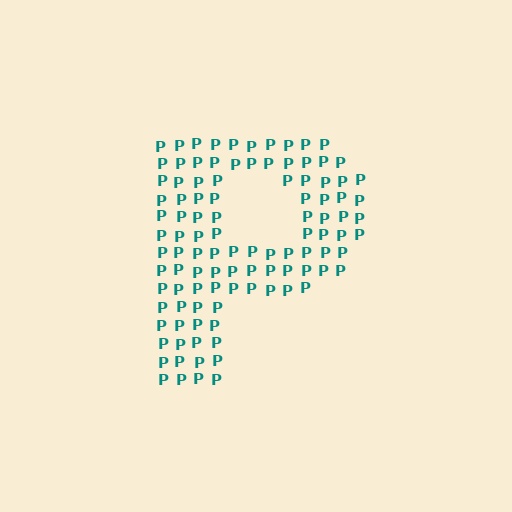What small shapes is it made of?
It is made of small letter P's.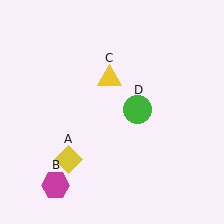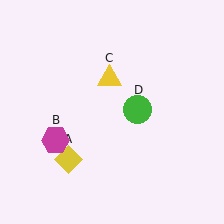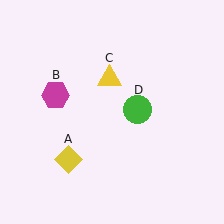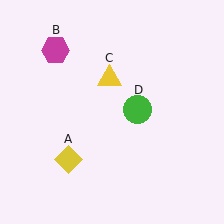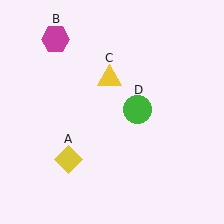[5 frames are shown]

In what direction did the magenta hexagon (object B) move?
The magenta hexagon (object B) moved up.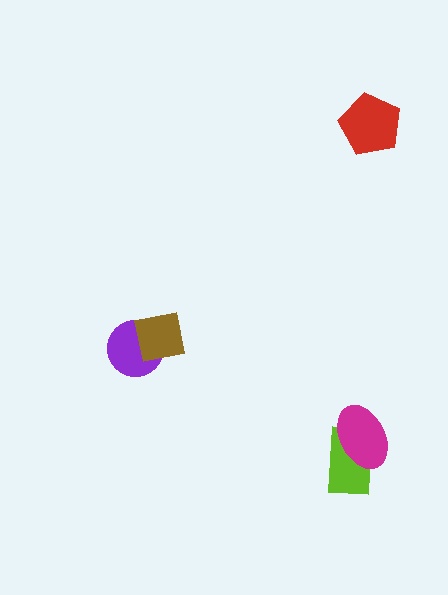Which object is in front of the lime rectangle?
The magenta ellipse is in front of the lime rectangle.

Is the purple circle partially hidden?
Yes, it is partially covered by another shape.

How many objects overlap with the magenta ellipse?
1 object overlaps with the magenta ellipse.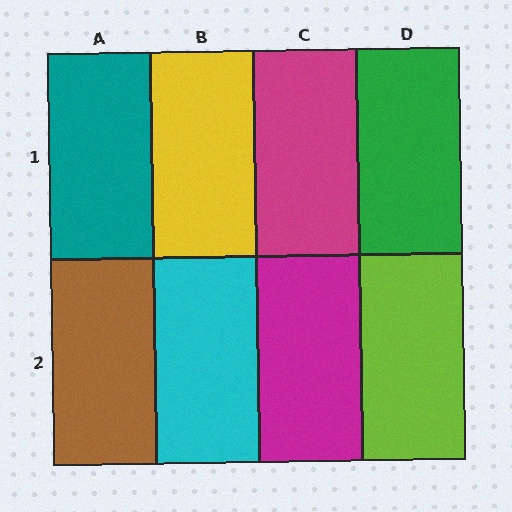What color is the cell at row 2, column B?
Cyan.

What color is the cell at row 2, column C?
Magenta.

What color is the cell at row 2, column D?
Lime.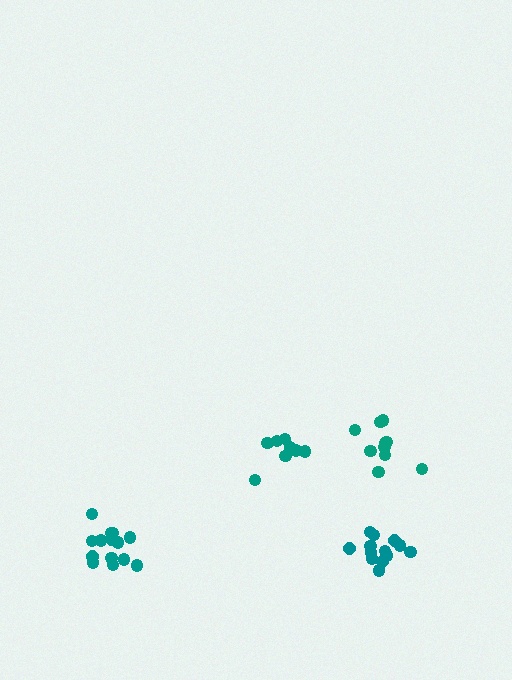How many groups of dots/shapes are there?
There are 4 groups.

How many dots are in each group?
Group 1: 10 dots, Group 2: 14 dots, Group 3: 13 dots, Group 4: 8 dots (45 total).